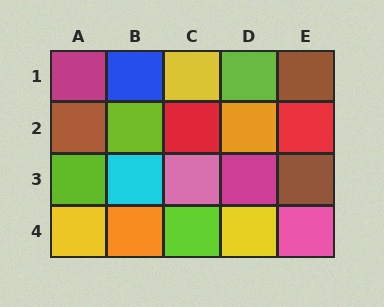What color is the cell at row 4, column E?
Pink.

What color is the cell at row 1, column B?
Blue.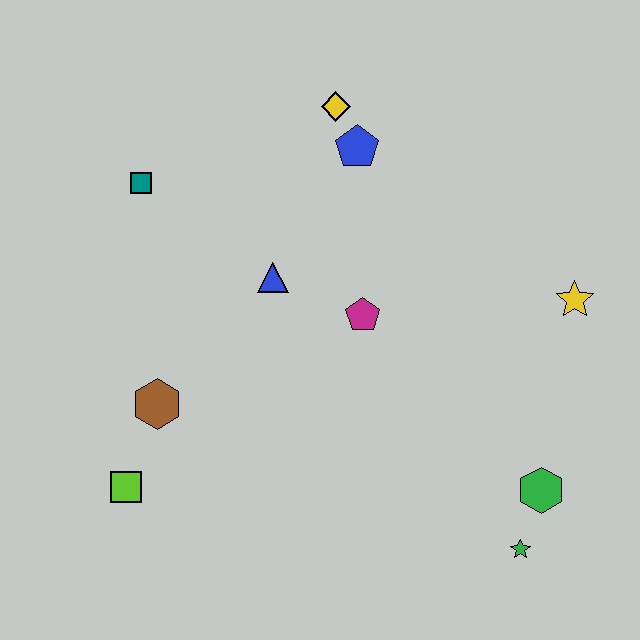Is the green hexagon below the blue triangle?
Yes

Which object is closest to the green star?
The green hexagon is closest to the green star.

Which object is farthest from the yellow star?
The lime square is farthest from the yellow star.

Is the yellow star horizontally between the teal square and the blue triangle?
No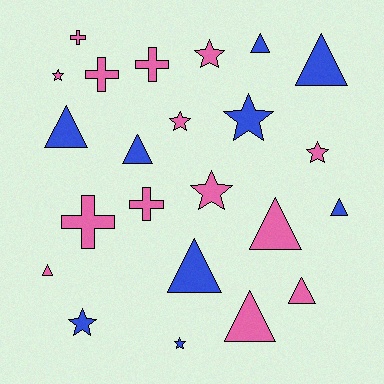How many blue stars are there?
There are 3 blue stars.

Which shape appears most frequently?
Triangle, with 10 objects.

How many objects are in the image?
There are 23 objects.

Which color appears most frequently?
Pink, with 14 objects.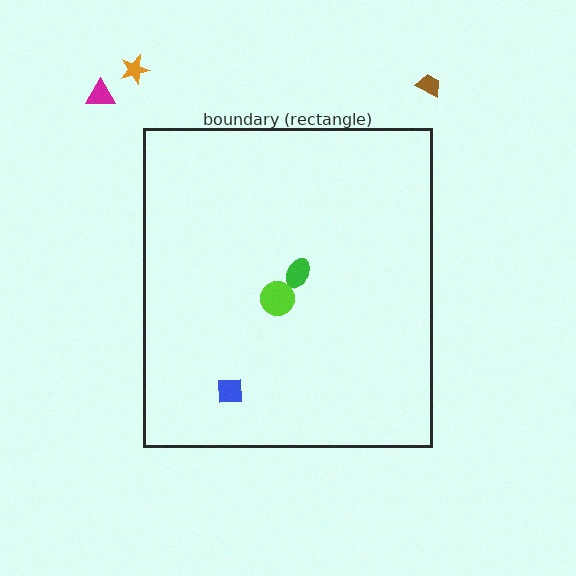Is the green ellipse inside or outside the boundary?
Inside.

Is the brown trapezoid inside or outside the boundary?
Outside.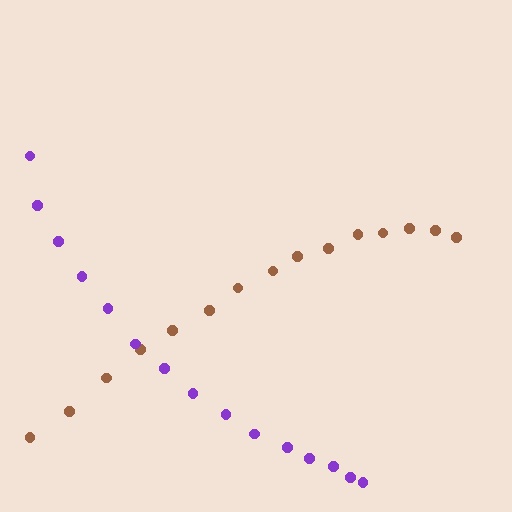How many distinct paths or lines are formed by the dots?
There are 2 distinct paths.